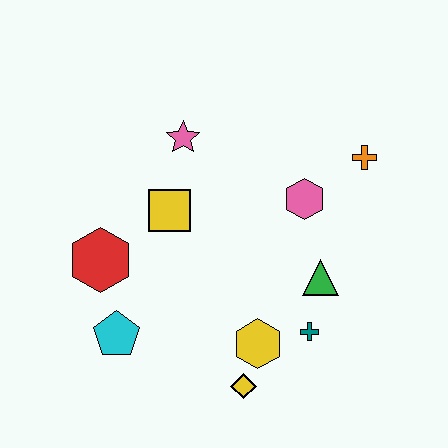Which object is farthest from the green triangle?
The red hexagon is farthest from the green triangle.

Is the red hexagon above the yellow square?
No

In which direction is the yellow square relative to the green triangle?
The yellow square is to the left of the green triangle.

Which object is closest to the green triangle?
The teal cross is closest to the green triangle.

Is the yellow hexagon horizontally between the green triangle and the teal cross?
No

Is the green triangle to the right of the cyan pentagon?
Yes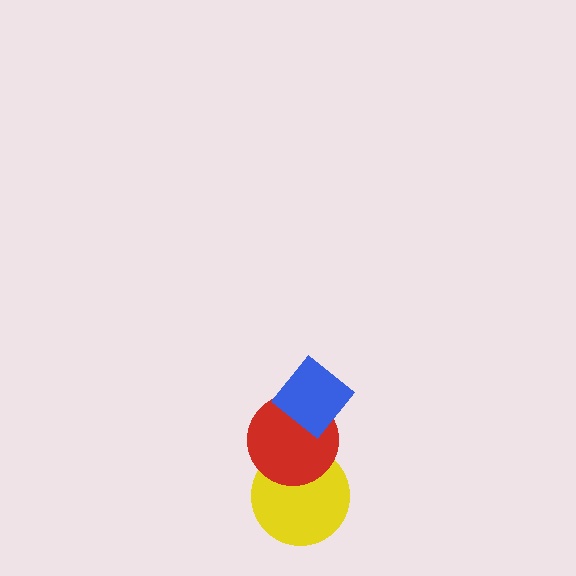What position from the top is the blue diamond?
The blue diamond is 1st from the top.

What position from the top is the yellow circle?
The yellow circle is 3rd from the top.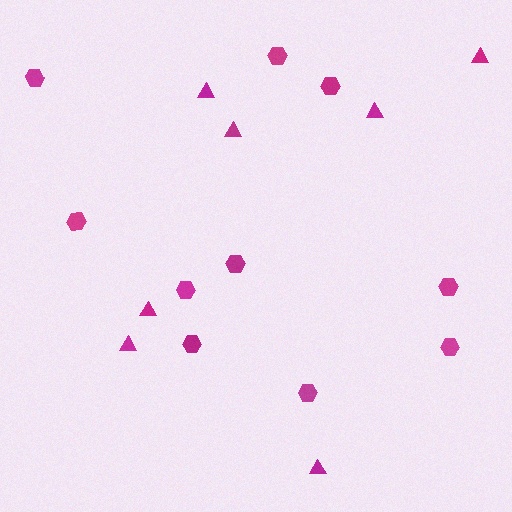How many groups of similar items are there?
There are 2 groups: one group of hexagons (10) and one group of triangles (7).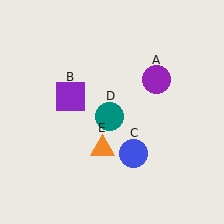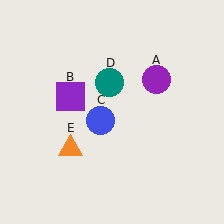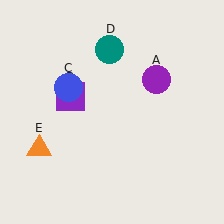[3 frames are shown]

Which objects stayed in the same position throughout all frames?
Purple circle (object A) and purple square (object B) remained stationary.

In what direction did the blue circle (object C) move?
The blue circle (object C) moved up and to the left.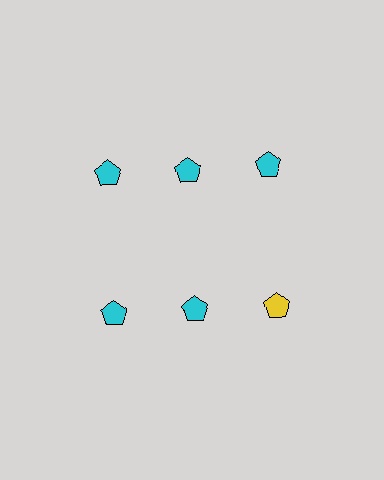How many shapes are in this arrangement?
There are 6 shapes arranged in a grid pattern.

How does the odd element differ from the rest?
It has a different color: yellow instead of cyan.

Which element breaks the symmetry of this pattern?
The yellow pentagon in the second row, center column breaks the symmetry. All other shapes are cyan pentagons.